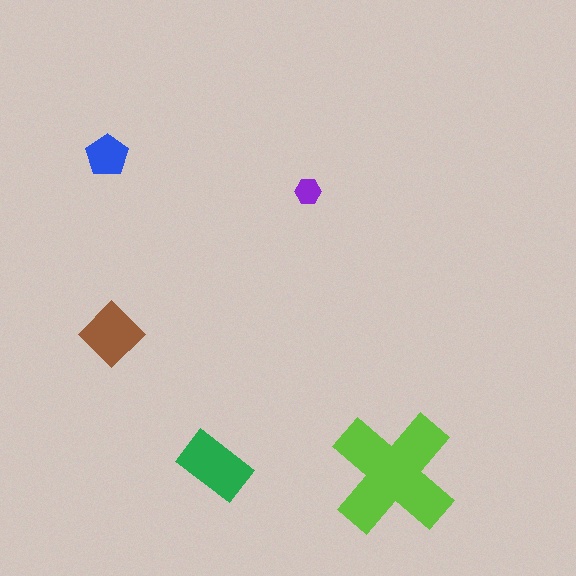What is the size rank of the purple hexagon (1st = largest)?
5th.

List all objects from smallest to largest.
The purple hexagon, the blue pentagon, the brown diamond, the green rectangle, the lime cross.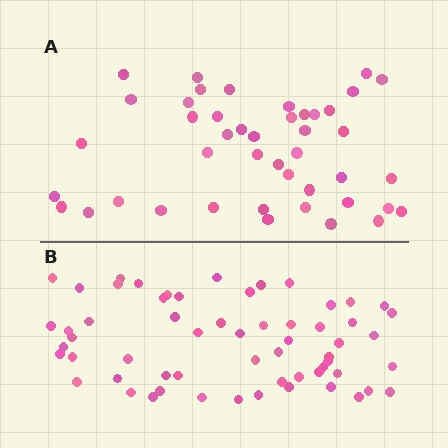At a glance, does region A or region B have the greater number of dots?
Region B (the bottom region) has more dots.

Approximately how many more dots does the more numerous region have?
Region B has approximately 15 more dots than region A.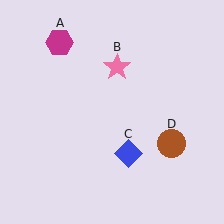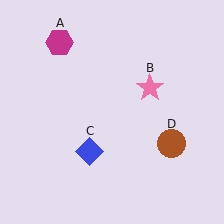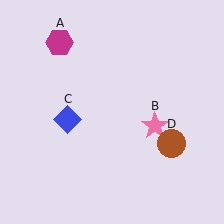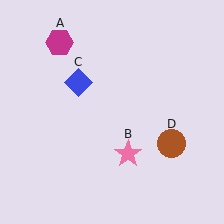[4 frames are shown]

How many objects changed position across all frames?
2 objects changed position: pink star (object B), blue diamond (object C).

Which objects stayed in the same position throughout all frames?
Magenta hexagon (object A) and brown circle (object D) remained stationary.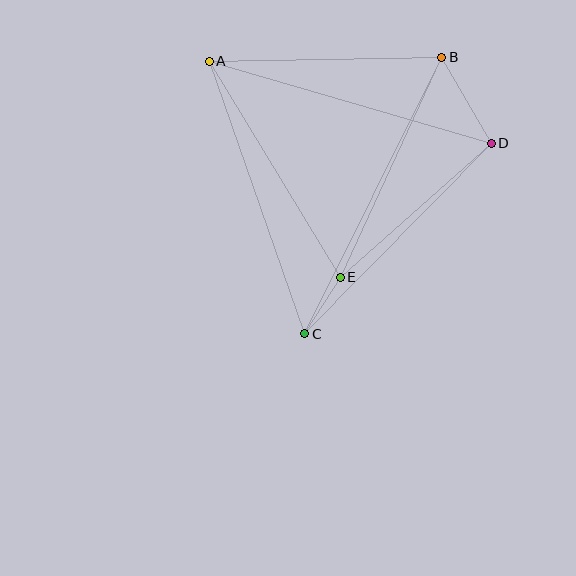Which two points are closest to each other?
Points C and E are closest to each other.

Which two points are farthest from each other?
Points B and C are farthest from each other.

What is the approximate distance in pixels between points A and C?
The distance between A and C is approximately 289 pixels.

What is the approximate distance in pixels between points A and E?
The distance between A and E is approximately 252 pixels.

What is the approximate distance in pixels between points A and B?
The distance between A and B is approximately 232 pixels.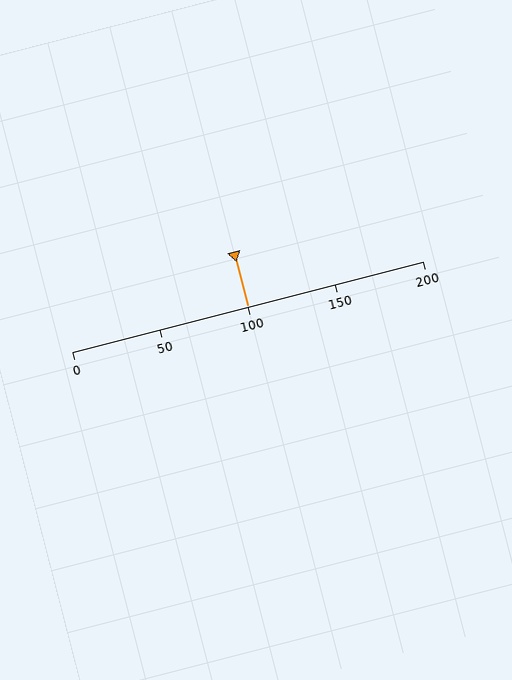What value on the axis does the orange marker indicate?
The marker indicates approximately 100.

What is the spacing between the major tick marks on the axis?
The major ticks are spaced 50 apart.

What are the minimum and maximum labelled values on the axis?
The axis runs from 0 to 200.